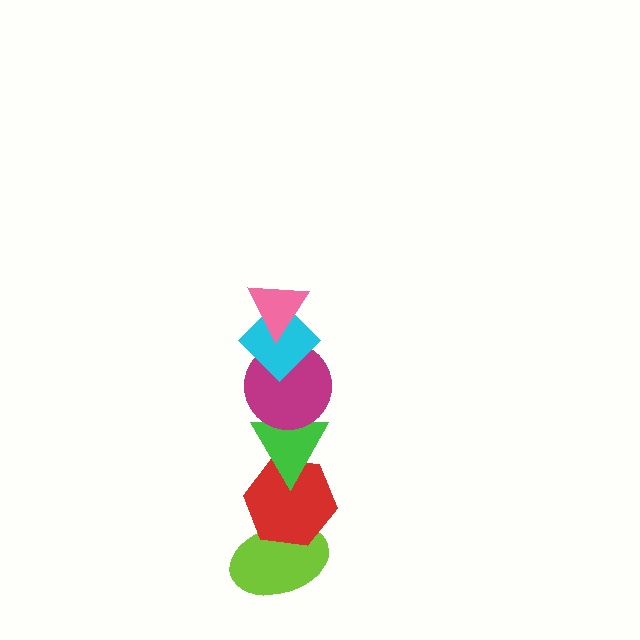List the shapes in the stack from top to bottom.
From top to bottom: the pink triangle, the cyan diamond, the magenta circle, the green triangle, the red hexagon, the lime ellipse.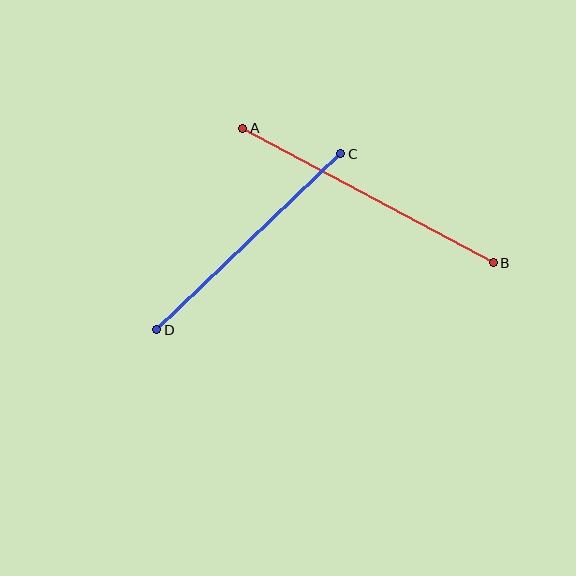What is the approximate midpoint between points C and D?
The midpoint is at approximately (249, 242) pixels.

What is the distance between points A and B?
The distance is approximately 284 pixels.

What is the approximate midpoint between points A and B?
The midpoint is at approximately (368, 196) pixels.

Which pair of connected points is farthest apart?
Points A and B are farthest apart.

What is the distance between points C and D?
The distance is approximately 254 pixels.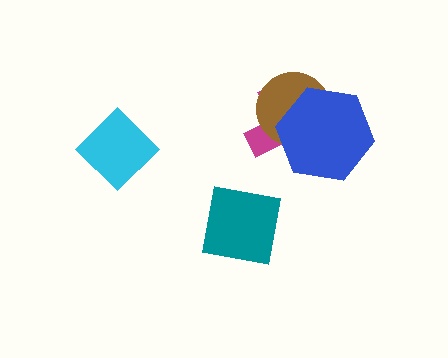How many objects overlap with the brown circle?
2 objects overlap with the brown circle.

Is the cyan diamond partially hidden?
No, no other shape covers it.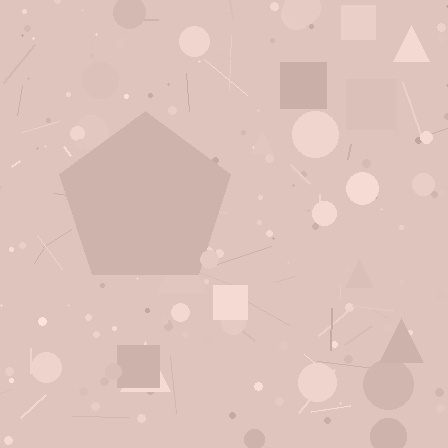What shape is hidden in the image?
A pentagon is hidden in the image.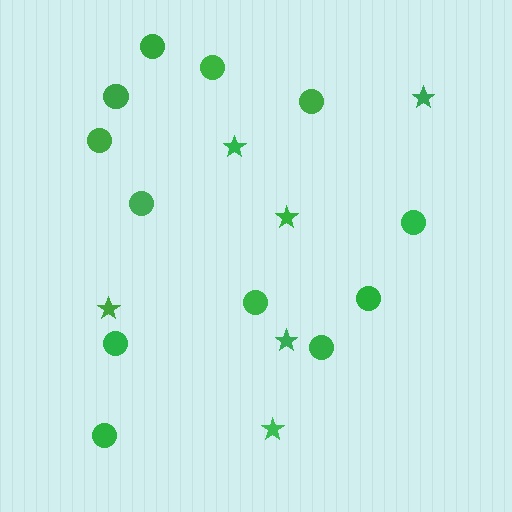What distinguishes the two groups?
There are 2 groups: one group of circles (12) and one group of stars (6).